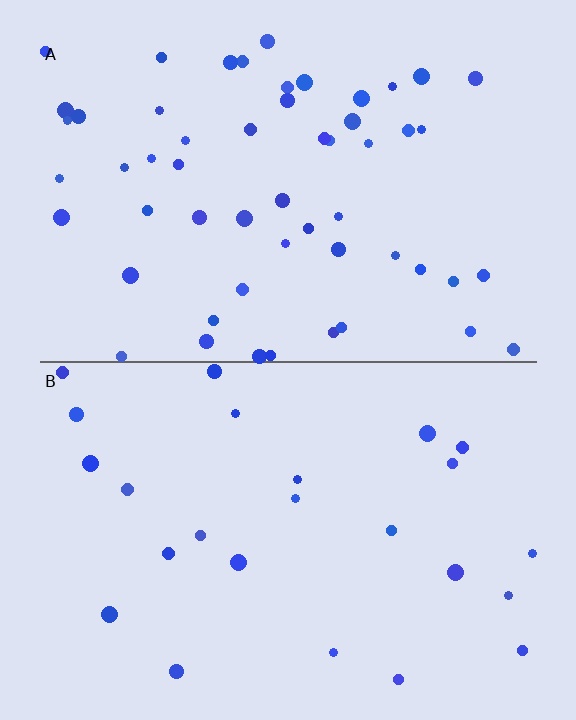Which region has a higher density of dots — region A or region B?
A (the top).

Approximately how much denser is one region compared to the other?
Approximately 2.2× — region A over region B.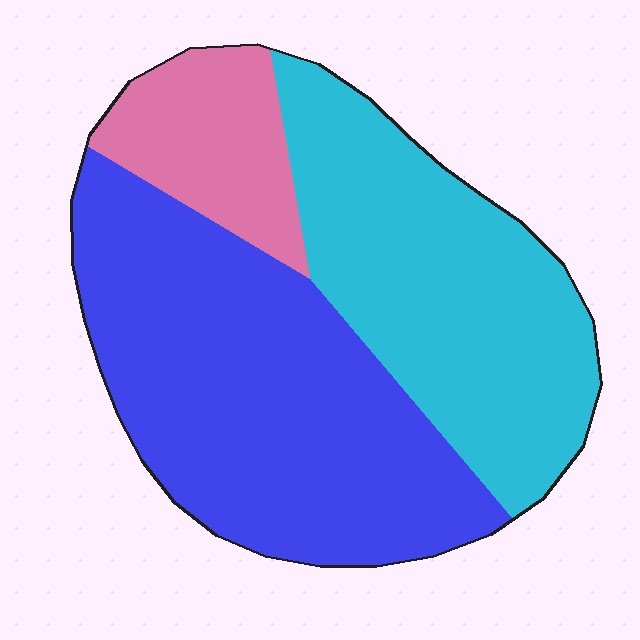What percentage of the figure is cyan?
Cyan takes up about three eighths (3/8) of the figure.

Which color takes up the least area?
Pink, at roughly 15%.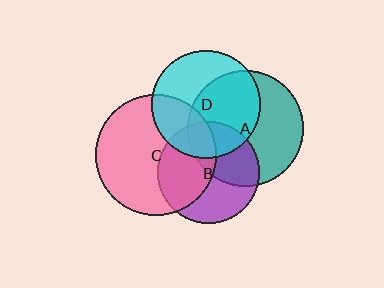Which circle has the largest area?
Circle C (pink).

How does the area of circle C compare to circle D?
Approximately 1.2 times.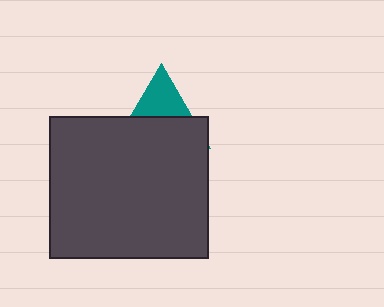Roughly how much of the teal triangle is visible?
A small part of it is visible (roughly 37%).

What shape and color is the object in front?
The object in front is a dark gray rectangle.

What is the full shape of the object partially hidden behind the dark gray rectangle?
The partially hidden object is a teal triangle.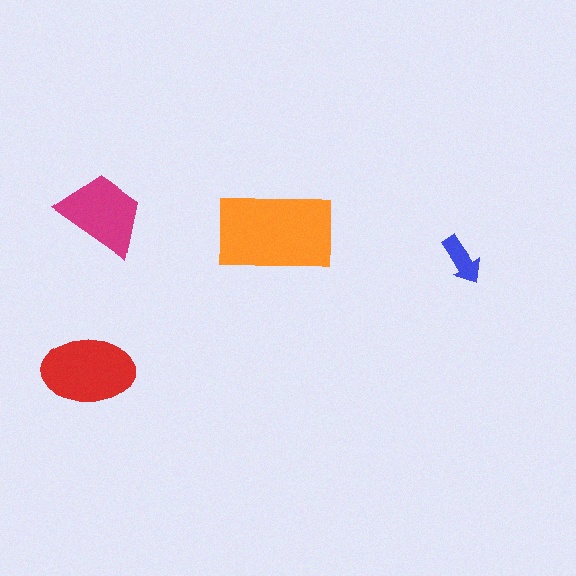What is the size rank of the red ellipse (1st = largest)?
2nd.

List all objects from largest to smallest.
The orange rectangle, the red ellipse, the magenta trapezoid, the blue arrow.